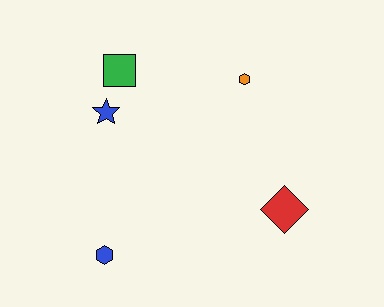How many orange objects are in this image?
There is 1 orange object.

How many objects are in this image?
There are 5 objects.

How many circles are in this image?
There are no circles.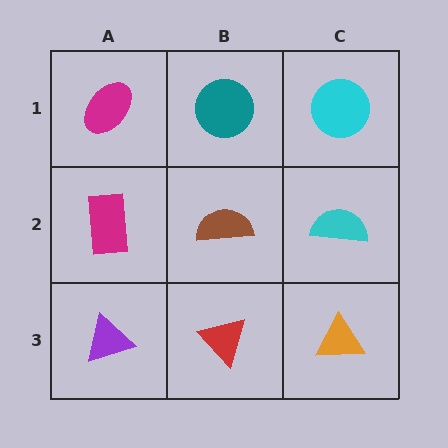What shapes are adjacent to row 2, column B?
A teal circle (row 1, column B), a red triangle (row 3, column B), a magenta rectangle (row 2, column A), a cyan semicircle (row 2, column C).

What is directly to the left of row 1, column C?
A teal circle.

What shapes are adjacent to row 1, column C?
A cyan semicircle (row 2, column C), a teal circle (row 1, column B).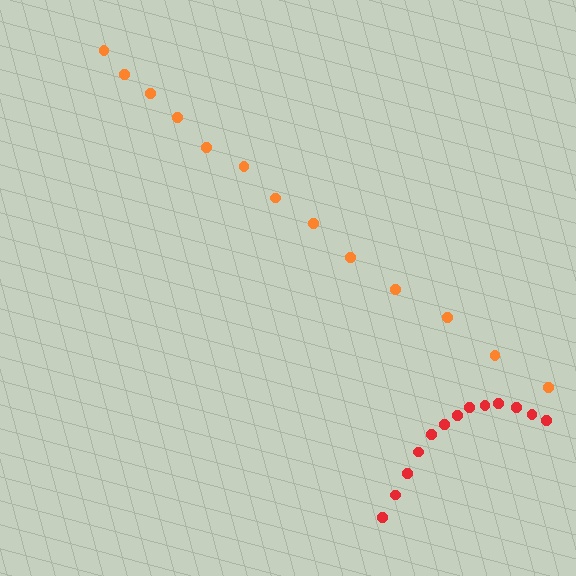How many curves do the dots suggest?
There are 2 distinct paths.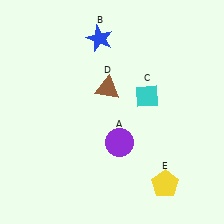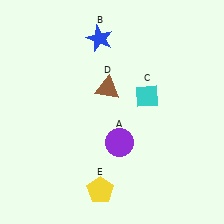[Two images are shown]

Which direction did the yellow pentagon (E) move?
The yellow pentagon (E) moved left.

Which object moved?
The yellow pentagon (E) moved left.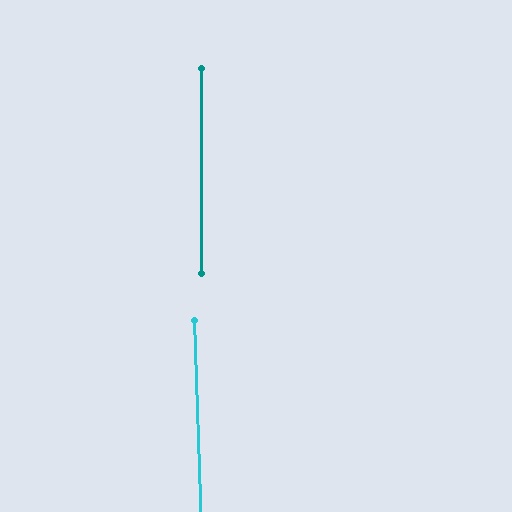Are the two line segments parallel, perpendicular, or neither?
Parallel — their directions differ by only 2.0°.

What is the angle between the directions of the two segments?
Approximately 2 degrees.